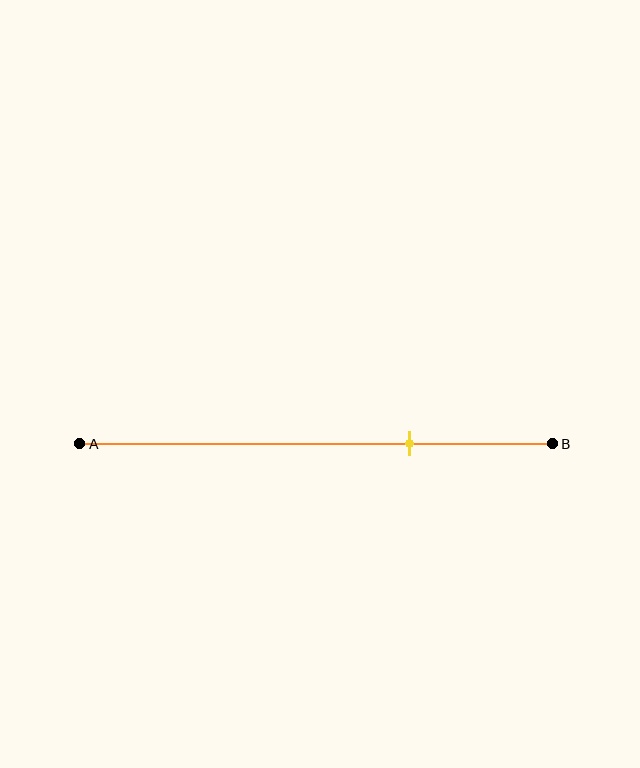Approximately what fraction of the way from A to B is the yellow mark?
The yellow mark is approximately 70% of the way from A to B.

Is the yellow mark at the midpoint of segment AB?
No, the mark is at about 70% from A, not at the 50% midpoint.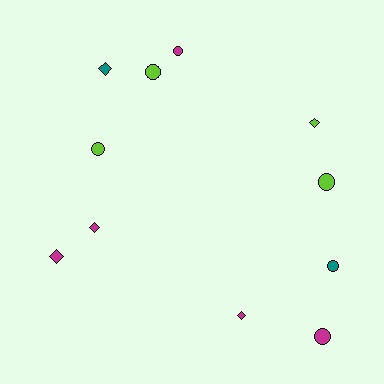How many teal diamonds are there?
There is 1 teal diamond.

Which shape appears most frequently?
Circle, with 6 objects.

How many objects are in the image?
There are 11 objects.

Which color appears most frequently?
Magenta, with 5 objects.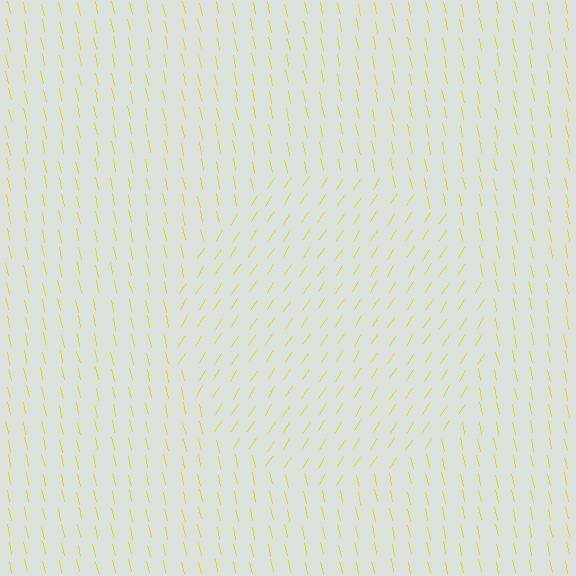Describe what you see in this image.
The image is filled with small yellow line segments. A circle region in the image has lines oriented differently from the surrounding lines, creating a visible texture boundary.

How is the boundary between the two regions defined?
The boundary is defined purely by a change in line orientation (approximately 45 degrees difference). All lines are the same color and thickness.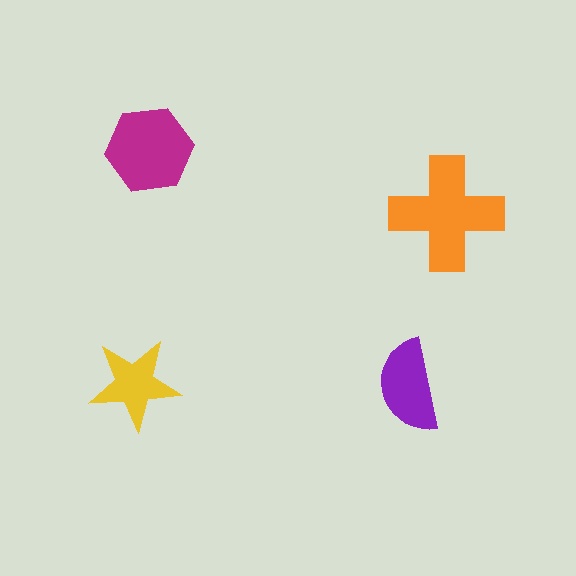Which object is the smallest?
The yellow star.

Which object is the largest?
The orange cross.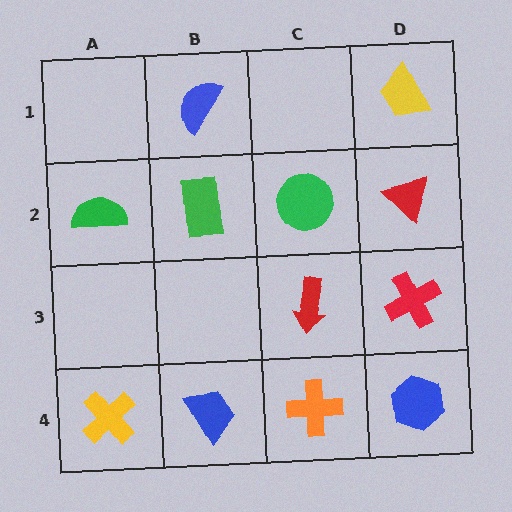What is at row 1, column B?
A blue semicircle.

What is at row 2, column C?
A green circle.